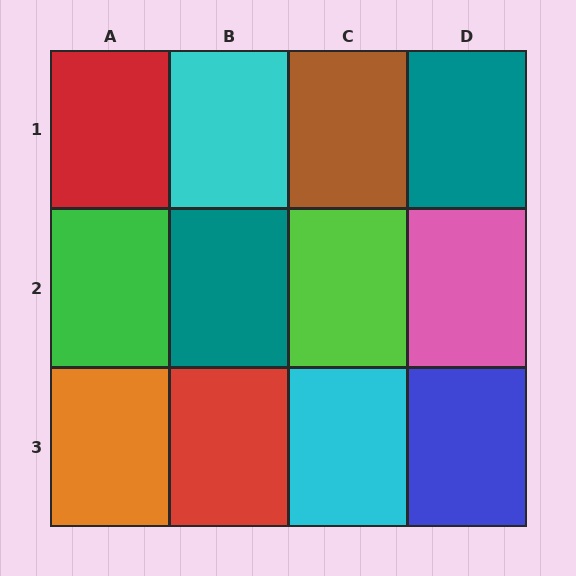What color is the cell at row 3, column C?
Cyan.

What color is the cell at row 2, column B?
Teal.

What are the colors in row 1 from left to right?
Red, cyan, brown, teal.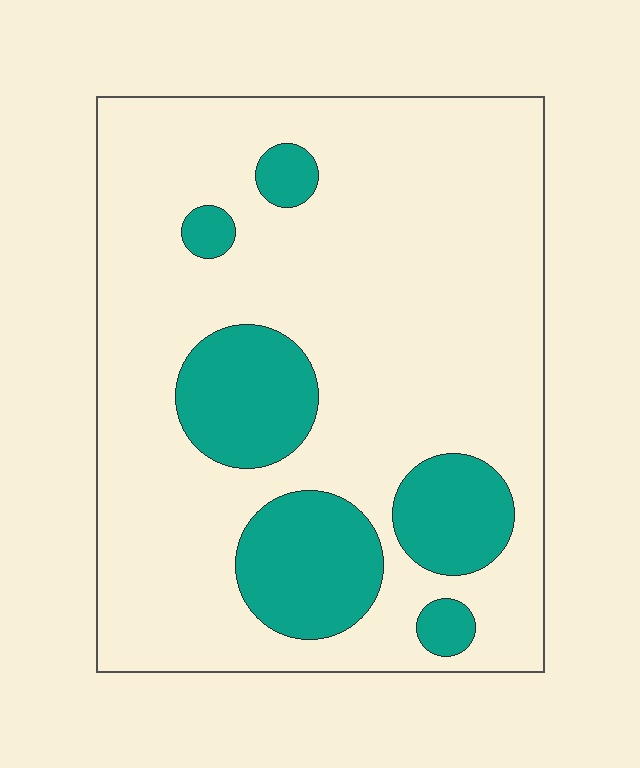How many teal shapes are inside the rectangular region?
6.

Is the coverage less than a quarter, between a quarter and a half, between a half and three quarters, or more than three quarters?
Less than a quarter.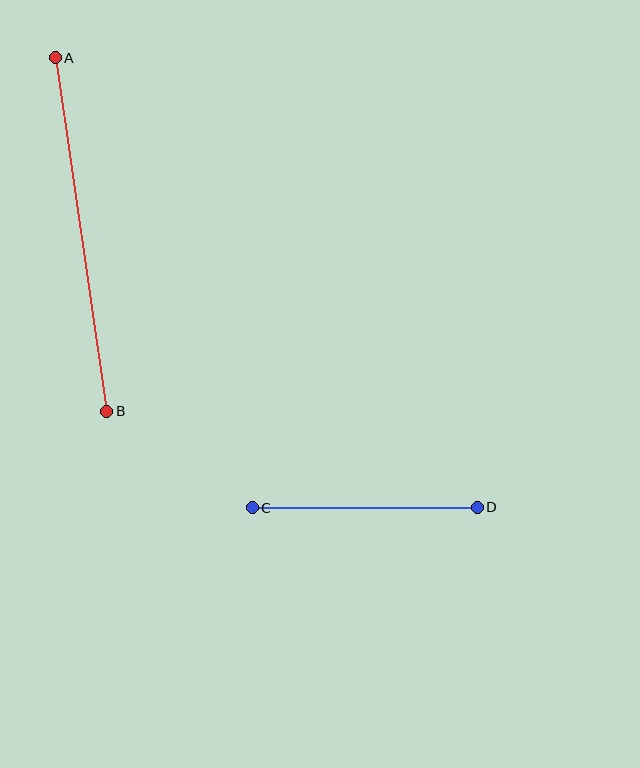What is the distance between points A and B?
The distance is approximately 357 pixels.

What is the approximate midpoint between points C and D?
The midpoint is at approximately (365, 507) pixels.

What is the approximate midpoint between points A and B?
The midpoint is at approximately (81, 234) pixels.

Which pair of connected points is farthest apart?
Points A and B are farthest apart.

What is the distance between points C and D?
The distance is approximately 225 pixels.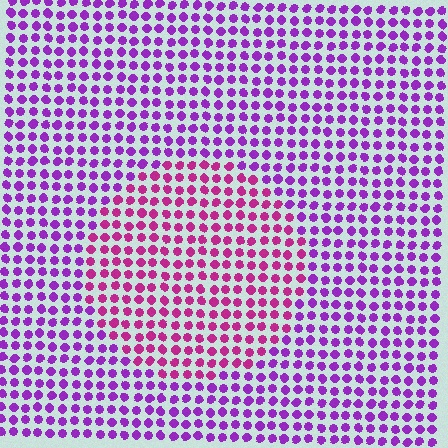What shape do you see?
I see a circle.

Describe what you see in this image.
The image is filled with small purple elements in a uniform arrangement. A circle-shaped region is visible where the elements are tinted to a slightly different hue, forming a subtle color boundary.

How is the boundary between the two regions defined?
The boundary is defined purely by a slight shift in hue (about 35 degrees). Spacing, size, and orientation are identical on both sides.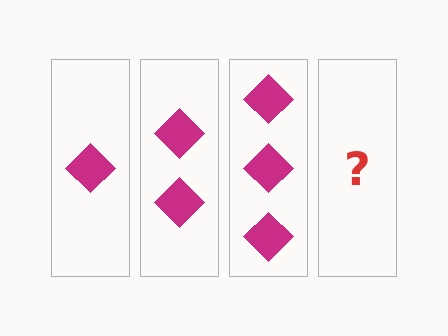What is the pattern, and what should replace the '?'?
The pattern is that each step adds one more diamond. The '?' should be 4 diamonds.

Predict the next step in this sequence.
The next step is 4 diamonds.